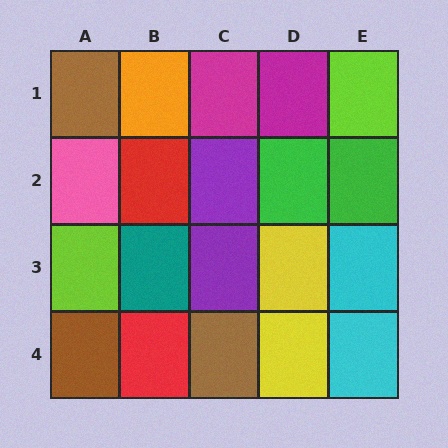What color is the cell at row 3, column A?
Lime.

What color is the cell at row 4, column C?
Brown.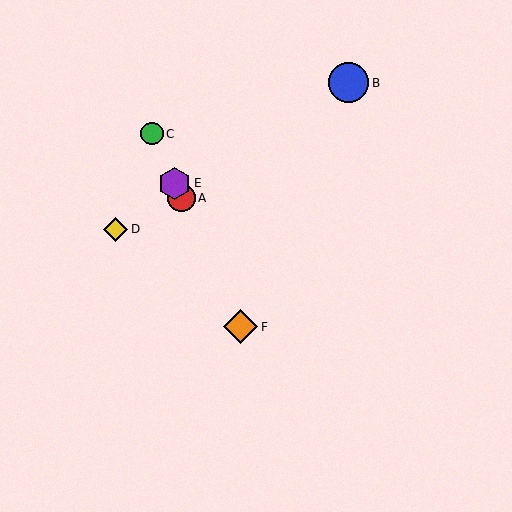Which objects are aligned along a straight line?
Objects A, C, E, F are aligned along a straight line.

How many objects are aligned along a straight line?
4 objects (A, C, E, F) are aligned along a straight line.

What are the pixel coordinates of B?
Object B is at (349, 83).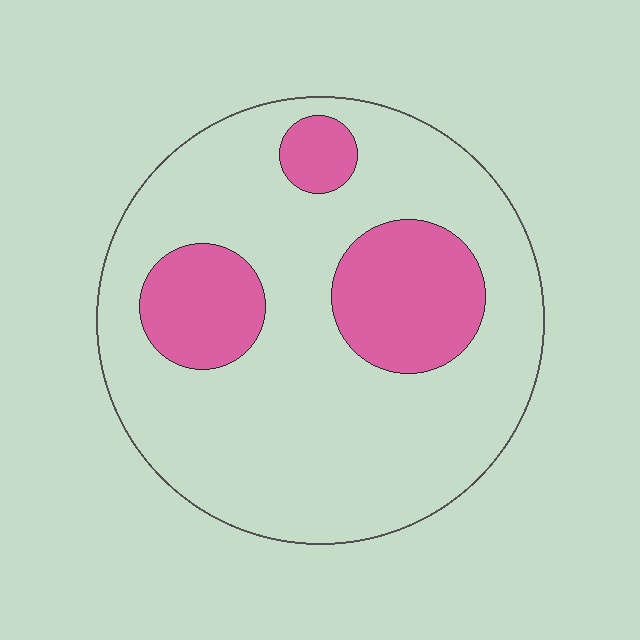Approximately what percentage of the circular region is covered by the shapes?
Approximately 25%.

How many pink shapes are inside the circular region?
3.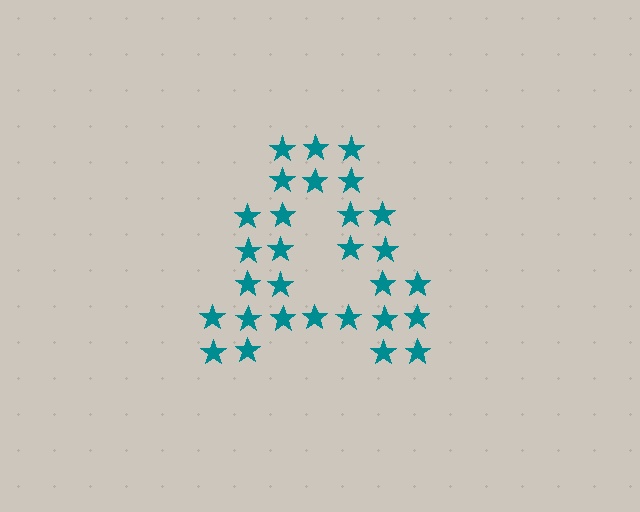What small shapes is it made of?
It is made of small stars.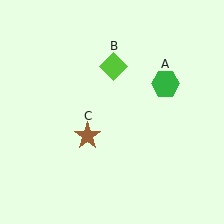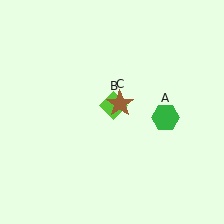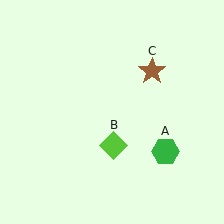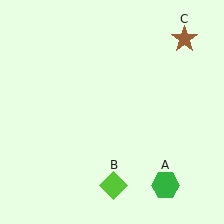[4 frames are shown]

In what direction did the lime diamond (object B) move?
The lime diamond (object B) moved down.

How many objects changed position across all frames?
3 objects changed position: green hexagon (object A), lime diamond (object B), brown star (object C).